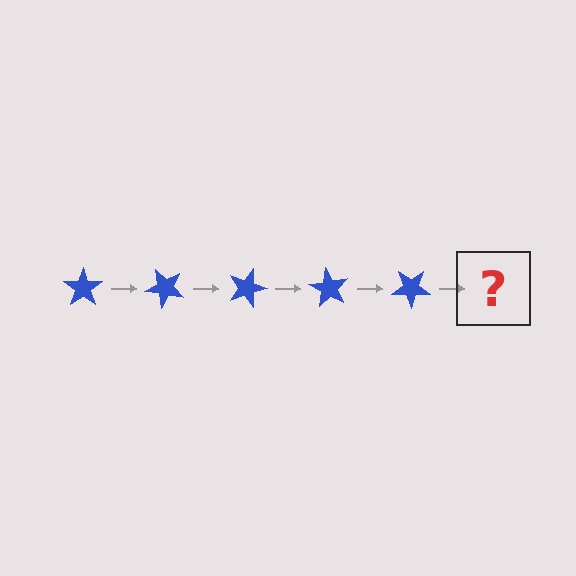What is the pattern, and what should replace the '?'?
The pattern is that the star rotates 45 degrees each step. The '?' should be a blue star rotated 225 degrees.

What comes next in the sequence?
The next element should be a blue star rotated 225 degrees.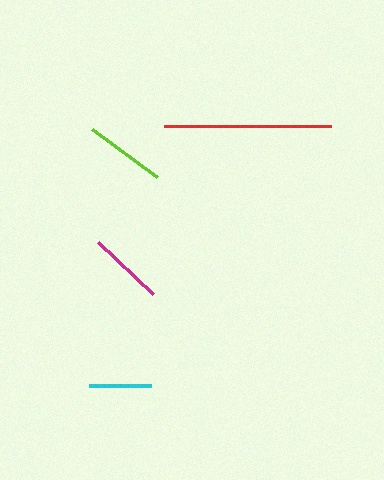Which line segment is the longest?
The red line is the longest at approximately 167 pixels.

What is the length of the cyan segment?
The cyan segment is approximately 63 pixels long.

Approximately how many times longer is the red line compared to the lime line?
The red line is approximately 2.1 times the length of the lime line.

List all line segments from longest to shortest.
From longest to shortest: red, lime, magenta, cyan.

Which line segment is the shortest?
The cyan line is the shortest at approximately 63 pixels.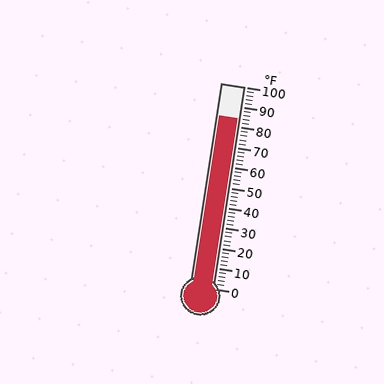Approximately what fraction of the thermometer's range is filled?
The thermometer is filled to approximately 85% of its range.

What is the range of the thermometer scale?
The thermometer scale ranges from 0°F to 100°F.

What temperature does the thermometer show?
The thermometer shows approximately 84°F.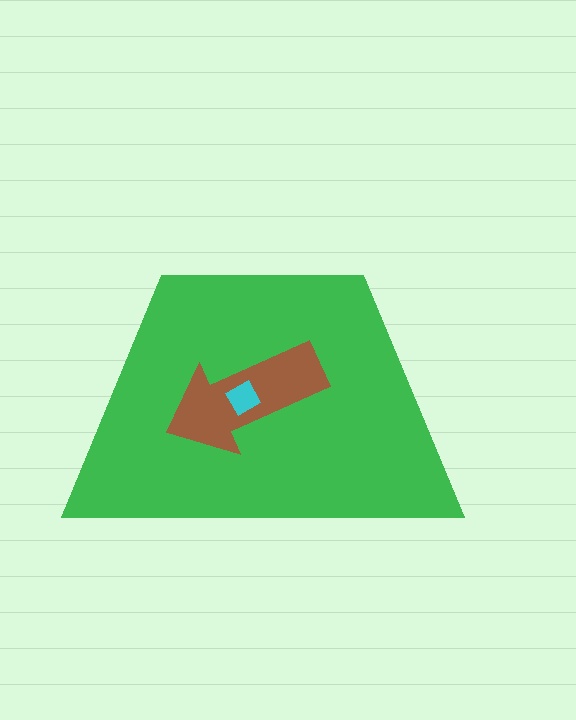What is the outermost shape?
The green trapezoid.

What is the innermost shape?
The cyan square.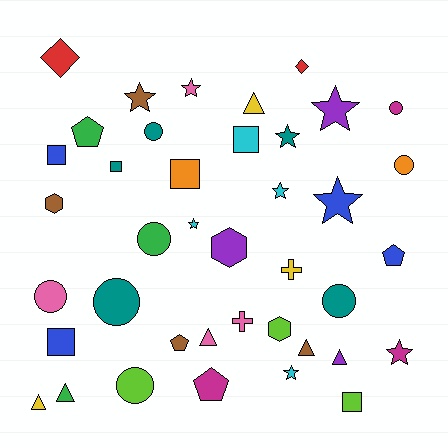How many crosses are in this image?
There are 2 crosses.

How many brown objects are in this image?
There are 4 brown objects.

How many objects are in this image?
There are 40 objects.